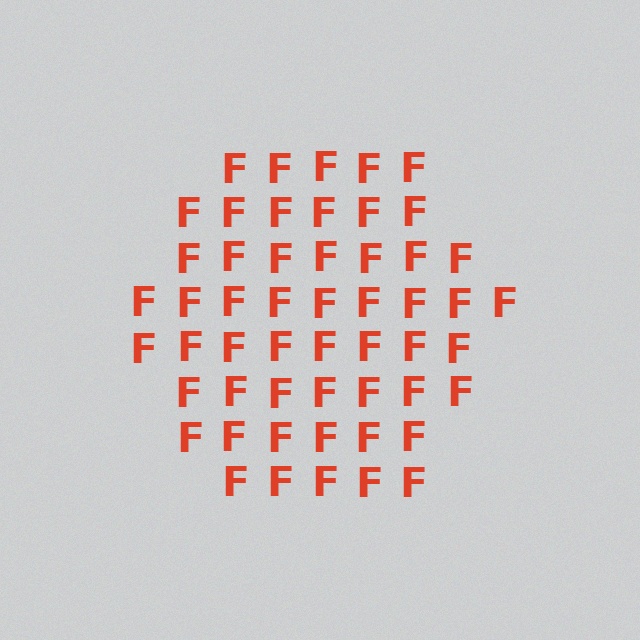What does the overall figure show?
The overall figure shows a hexagon.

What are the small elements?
The small elements are letter F's.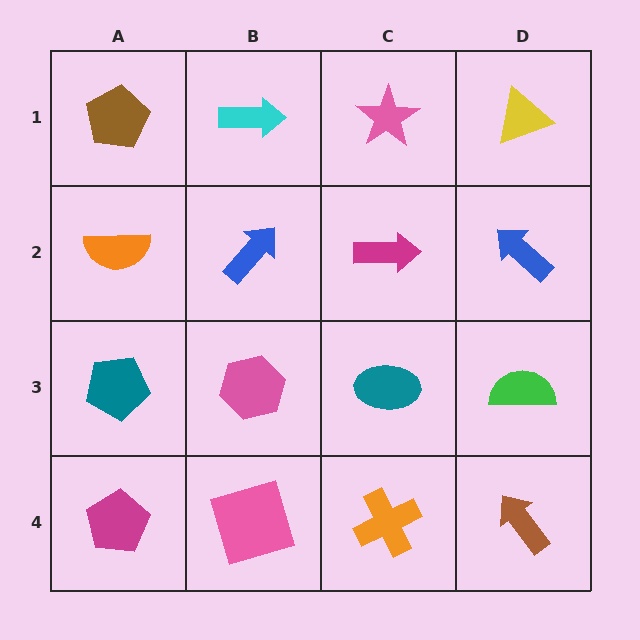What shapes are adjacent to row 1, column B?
A blue arrow (row 2, column B), a brown pentagon (row 1, column A), a pink star (row 1, column C).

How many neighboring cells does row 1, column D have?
2.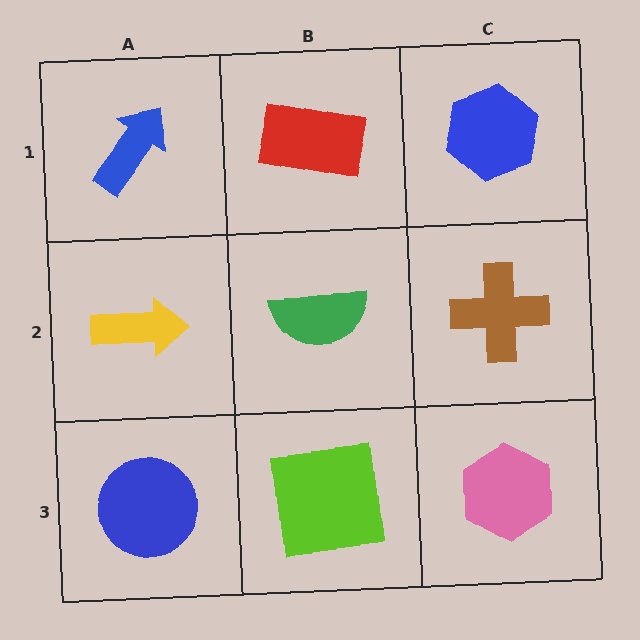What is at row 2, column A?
A yellow arrow.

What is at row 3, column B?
A lime square.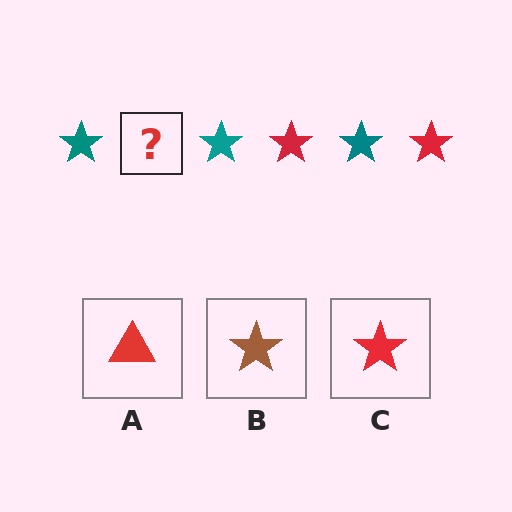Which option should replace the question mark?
Option C.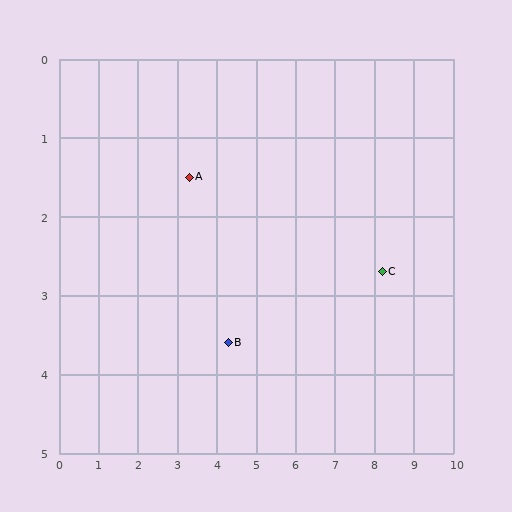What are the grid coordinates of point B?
Point B is at approximately (4.3, 3.6).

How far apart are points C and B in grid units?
Points C and B are about 4.0 grid units apart.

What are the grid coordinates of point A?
Point A is at approximately (3.3, 1.5).